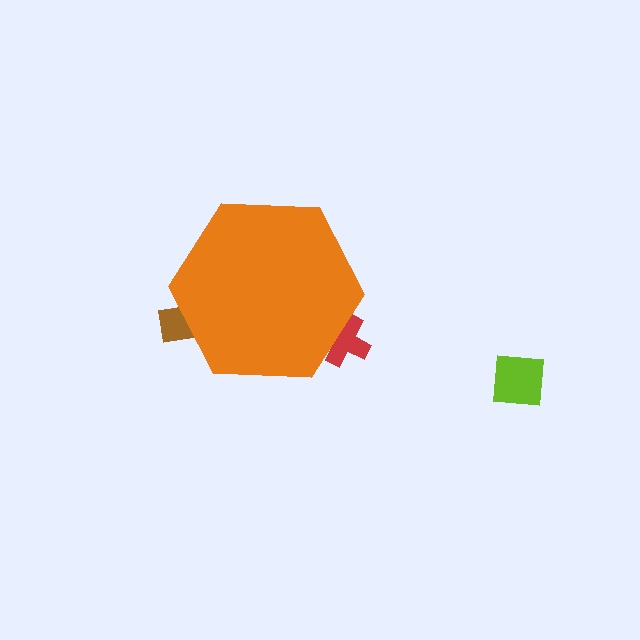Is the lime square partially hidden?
No, the lime square is fully visible.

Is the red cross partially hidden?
Yes, the red cross is partially hidden behind the orange hexagon.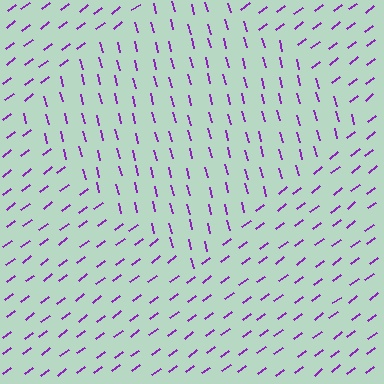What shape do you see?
I see a diamond.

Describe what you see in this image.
The image is filled with small purple line segments. A diamond region in the image has lines oriented differently from the surrounding lines, creating a visible texture boundary.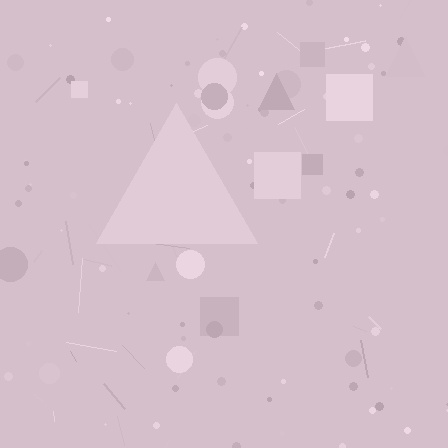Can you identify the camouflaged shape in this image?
The camouflaged shape is a triangle.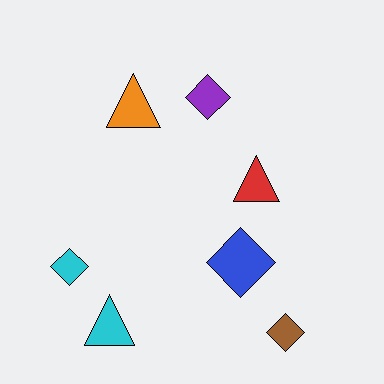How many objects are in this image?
There are 7 objects.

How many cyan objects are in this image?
There are 2 cyan objects.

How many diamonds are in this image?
There are 4 diamonds.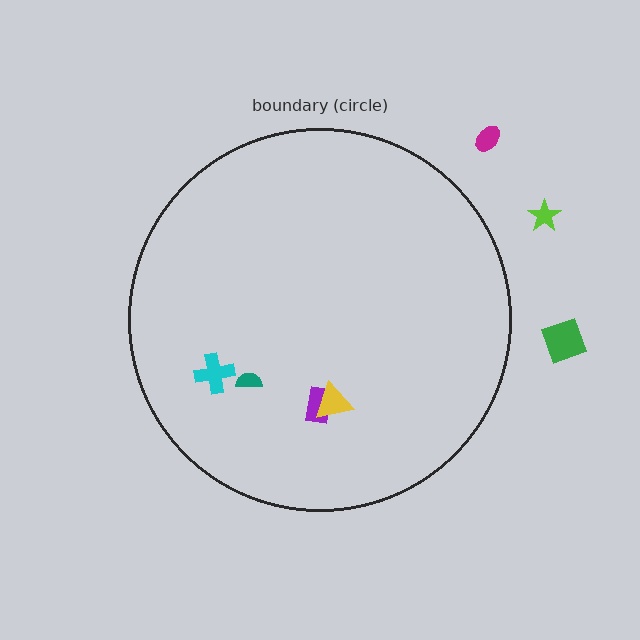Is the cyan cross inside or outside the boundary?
Inside.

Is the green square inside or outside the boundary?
Outside.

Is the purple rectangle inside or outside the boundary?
Inside.